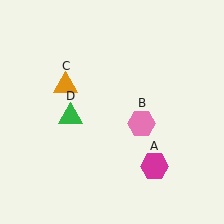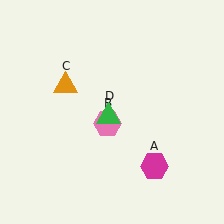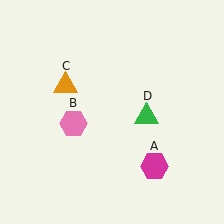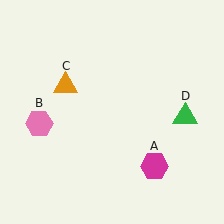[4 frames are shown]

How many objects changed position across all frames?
2 objects changed position: pink hexagon (object B), green triangle (object D).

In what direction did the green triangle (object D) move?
The green triangle (object D) moved right.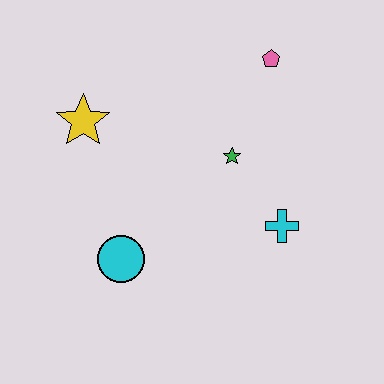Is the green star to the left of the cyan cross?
Yes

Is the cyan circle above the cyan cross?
No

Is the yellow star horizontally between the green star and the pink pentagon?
No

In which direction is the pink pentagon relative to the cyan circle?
The pink pentagon is above the cyan circle.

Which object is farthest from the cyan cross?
The yellow star is farthest from the cyan cross.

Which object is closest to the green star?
The cyan cross is closest to the green star.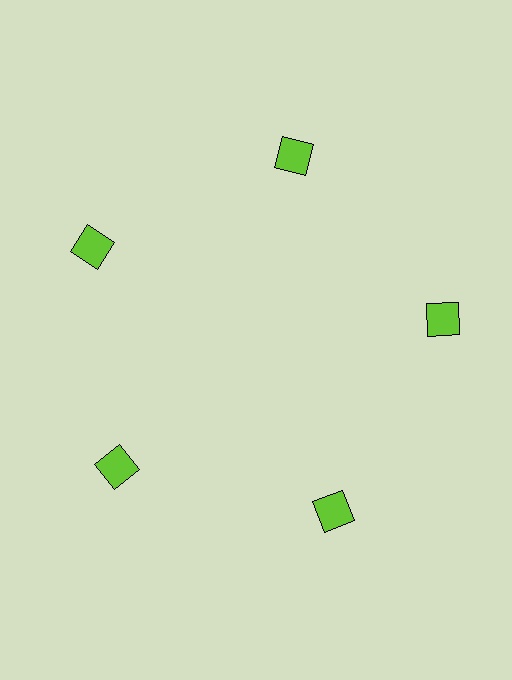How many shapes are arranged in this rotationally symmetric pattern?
There are 5 shapes, arranged in 5 groups of 1.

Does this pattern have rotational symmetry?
Yes, this pattern has 5-fold rotational symmetry. It looks the same after rotating 72 degrees around the center.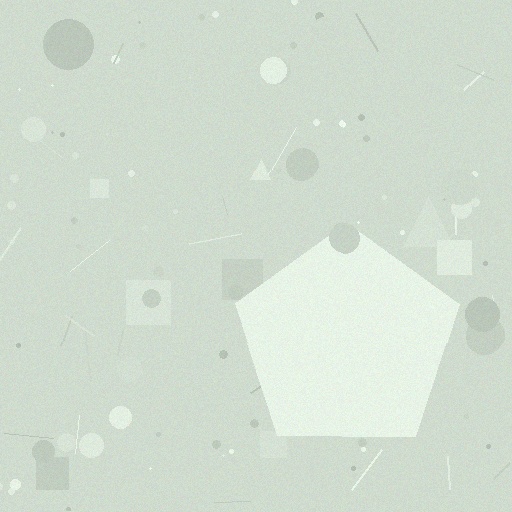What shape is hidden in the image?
A pentagon is hidden in the image.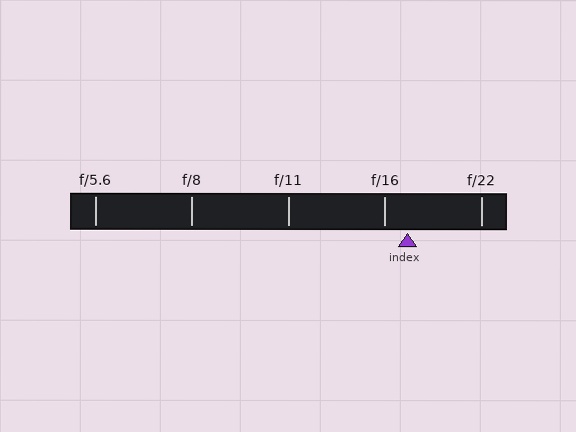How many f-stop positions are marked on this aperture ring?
There are 5 f-stop positions marked.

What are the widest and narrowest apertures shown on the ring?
The widest aperture shown is f/5.6 and the narrowest is f/22.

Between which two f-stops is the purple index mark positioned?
The index mark is between f/16 and f/22.